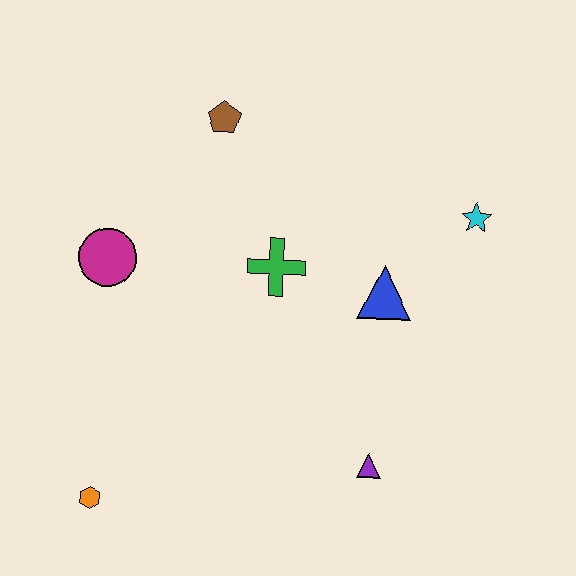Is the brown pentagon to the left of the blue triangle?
Yes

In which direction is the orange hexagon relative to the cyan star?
The orange hexagon is to the left of the cyan star.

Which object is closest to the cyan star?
The blue triangle is closest to the cyan star.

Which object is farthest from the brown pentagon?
The orange hexagon is farthest from the brown pentagon.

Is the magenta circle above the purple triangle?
Yes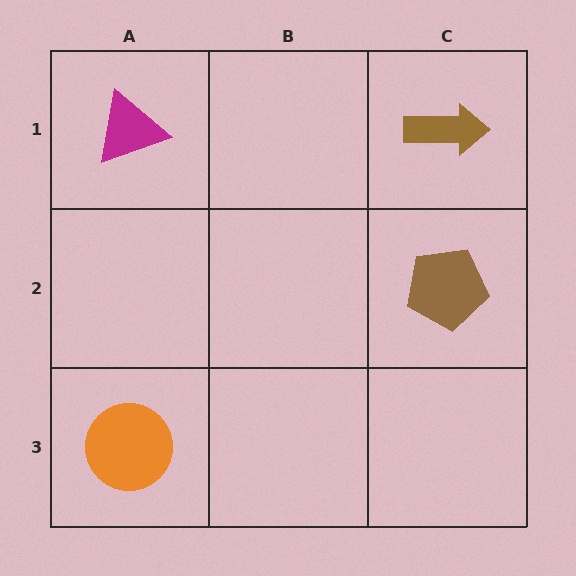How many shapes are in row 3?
1 shape.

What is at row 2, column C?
A brown pentagon.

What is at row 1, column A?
A magenta triangle.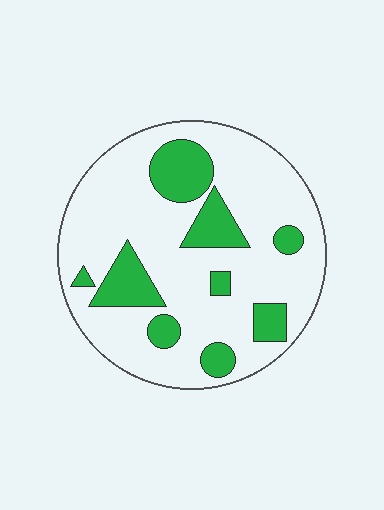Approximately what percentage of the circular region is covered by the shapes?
Approximately 25%.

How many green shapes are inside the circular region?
9.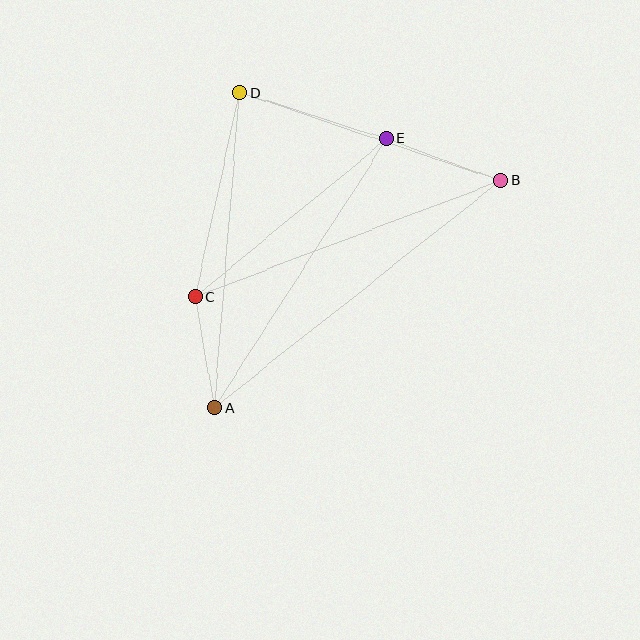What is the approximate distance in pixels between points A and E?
The distance between A and E is approximately 320 pixels.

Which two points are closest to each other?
Points A and C are closest to each other.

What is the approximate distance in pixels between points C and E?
The distance between C and E is approximately 248 pixels.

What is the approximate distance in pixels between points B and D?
The distance between B and D is approximately 275 pixels.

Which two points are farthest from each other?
Points A and B are farthest from each other.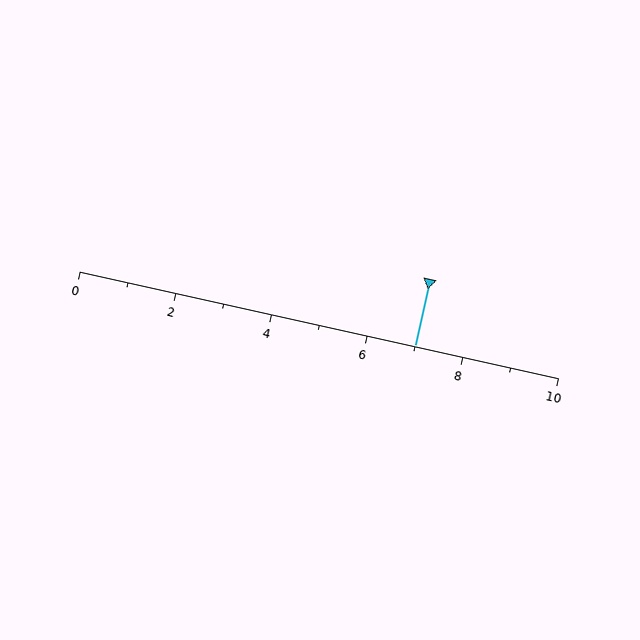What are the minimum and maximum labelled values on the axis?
The axis runs from 0 to 10.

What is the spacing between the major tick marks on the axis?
The major ticks are spaced 2 apart.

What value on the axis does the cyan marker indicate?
The marker indicates approximately 7.